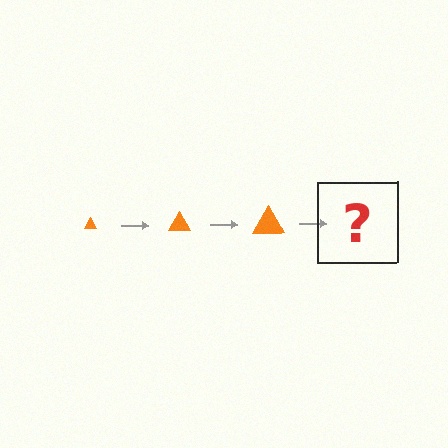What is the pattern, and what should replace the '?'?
The pattern is that the triangle gets progressively larger each step. The '?' should be an orange triangle, larger than the previous one.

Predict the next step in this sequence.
The next step is an orange triangle, larger than the previous one.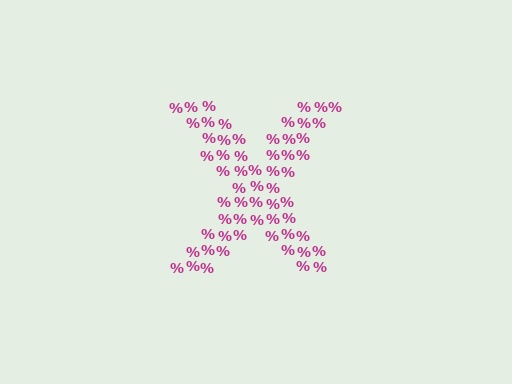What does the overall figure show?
The overall figure shows the letter X.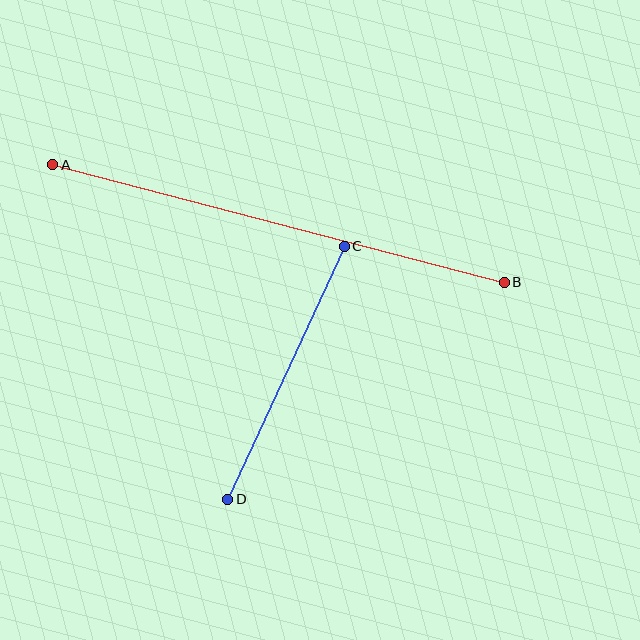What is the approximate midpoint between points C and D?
The midpoint is at approximately (286, 373) pixels.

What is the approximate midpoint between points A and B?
The midpoint is at approximately (279, 224) pixels.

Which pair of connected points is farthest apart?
Points A and B are farthest apart.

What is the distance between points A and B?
The distance is approximately 466 pixels.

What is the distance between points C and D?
The distance is approximately 279 pixels.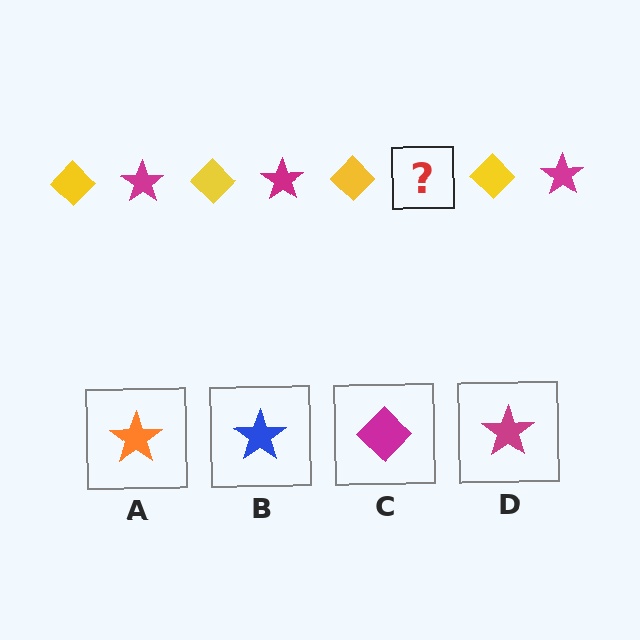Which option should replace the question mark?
Option D.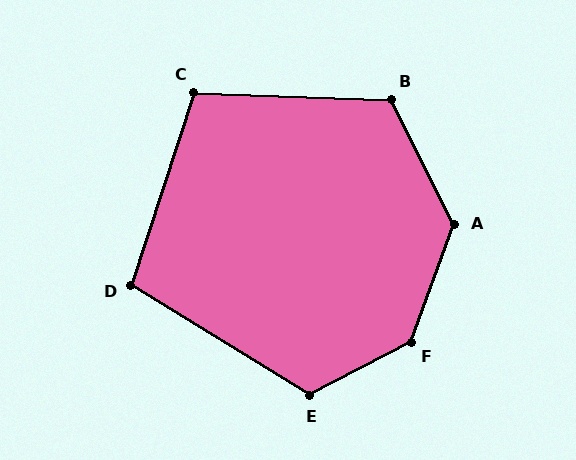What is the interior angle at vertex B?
Approximately 119 degrees (obtuse).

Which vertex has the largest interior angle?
F, at approximately 138 degrees.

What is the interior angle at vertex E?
Approximately 121 degrees (obtuse).